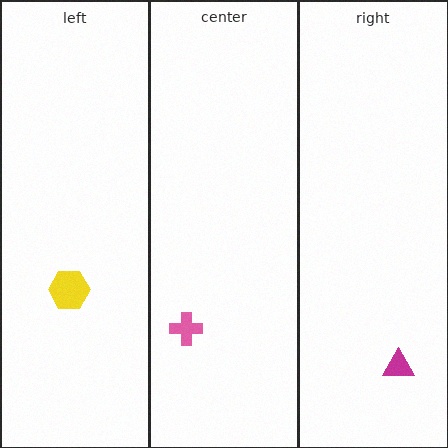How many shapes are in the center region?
1.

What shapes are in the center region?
The pink cross.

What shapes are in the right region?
The magenta triangle.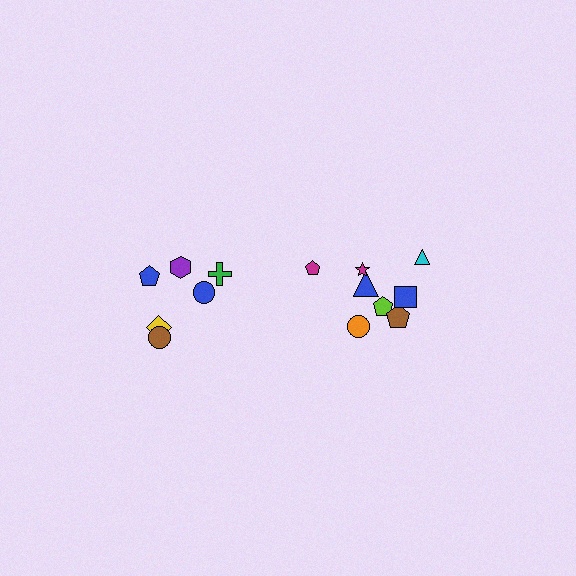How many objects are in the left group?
There are 6 objects.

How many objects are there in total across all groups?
There are 14 objects.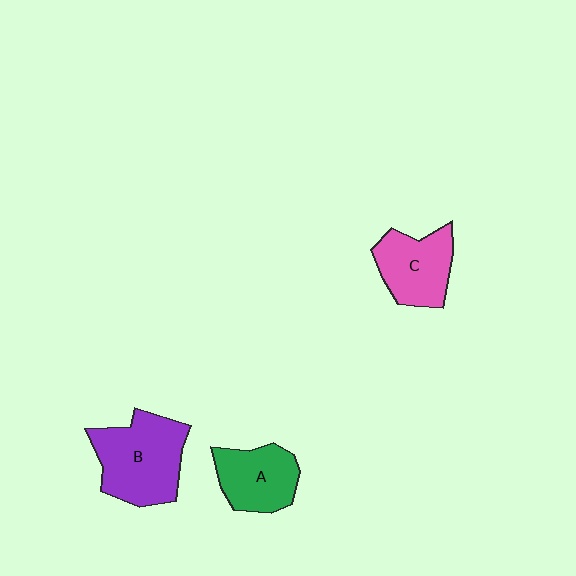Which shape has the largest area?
Shape B (purple).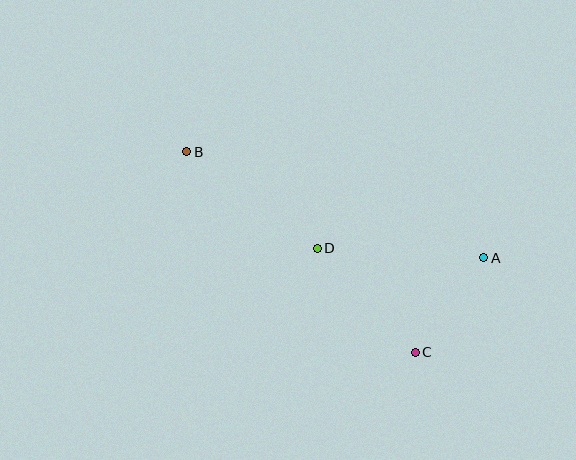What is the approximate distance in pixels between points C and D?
The distance between C and D is approximately 143 pixels.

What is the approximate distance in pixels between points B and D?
The distance between B and D is approximately 162 pixels.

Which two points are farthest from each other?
Points A and B are farthest from each other.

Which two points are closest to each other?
Points A and C are closest to each other.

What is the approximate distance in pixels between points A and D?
The distance between A and D is approximately 167 pixels.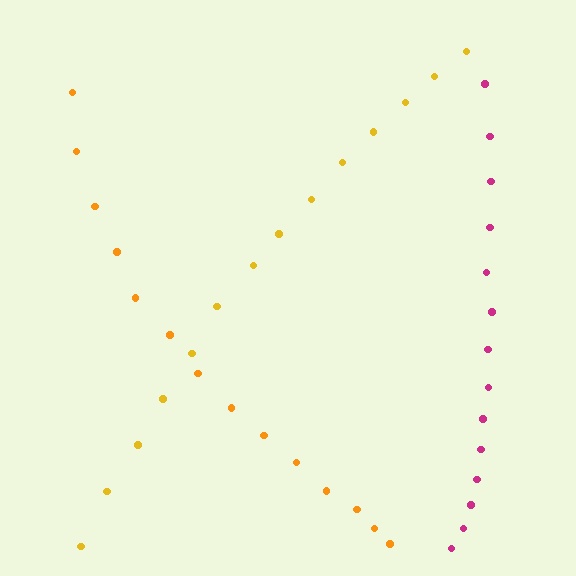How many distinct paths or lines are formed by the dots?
There are 3 distinct paths.